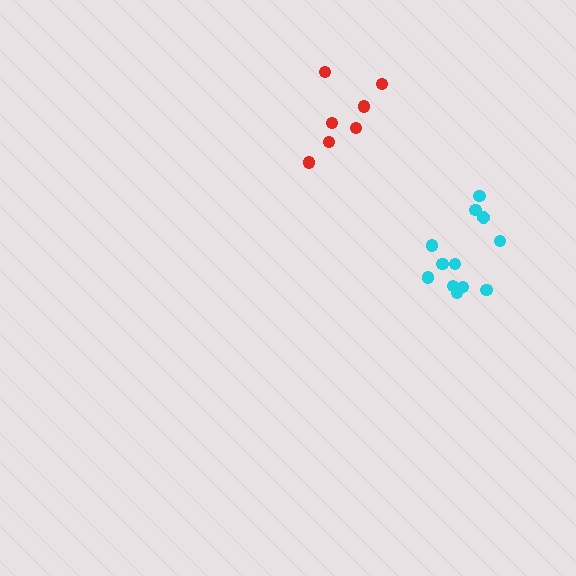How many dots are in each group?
Group 1: 7 dots, Group 2: 12 dots (19 total).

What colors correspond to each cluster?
The clusters are colored: red, cyan.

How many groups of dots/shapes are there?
There are 2 groups.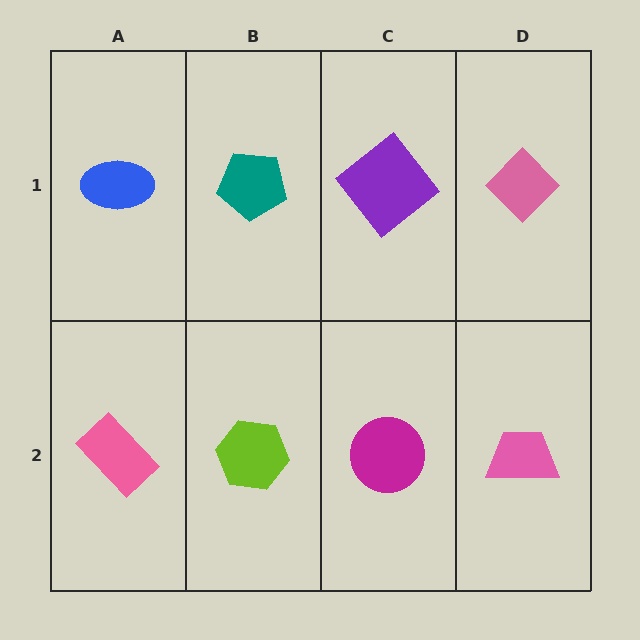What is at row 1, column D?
A pink diamond.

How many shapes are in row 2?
4 shapes.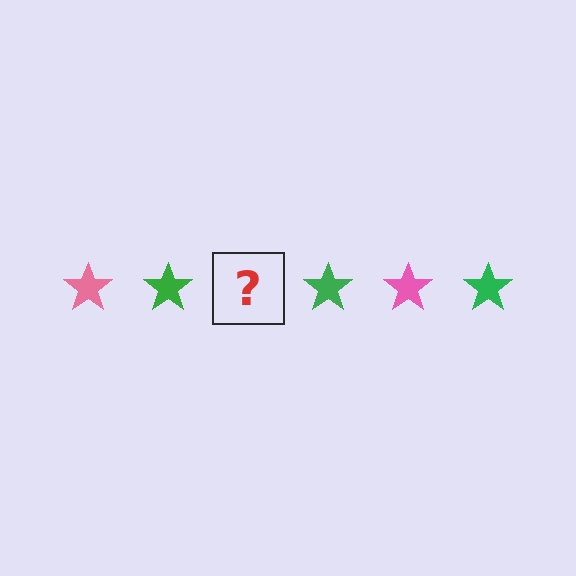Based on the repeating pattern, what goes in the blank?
The blank should be a pink star.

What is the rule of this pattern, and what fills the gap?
The rule is that the pattern cycles through pink, green stars. The gap should be filled with a pink star.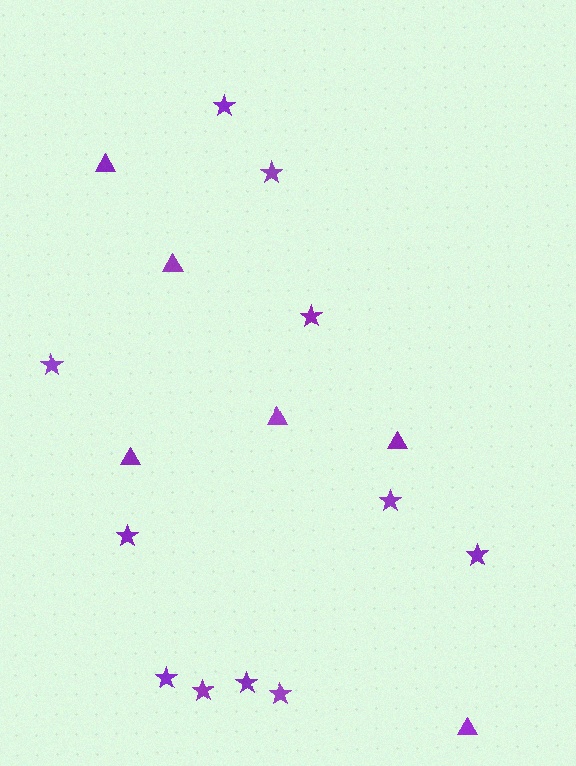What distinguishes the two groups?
There are 2 groups: one group of triangles (6) and one group of stars (11).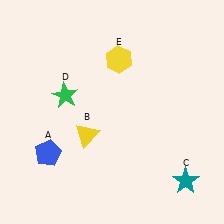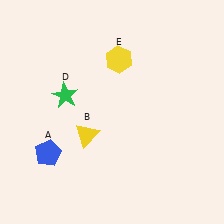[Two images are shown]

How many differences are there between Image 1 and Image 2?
There is 1 difference between the two images.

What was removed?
The teal star (C) was removed in Image 2.